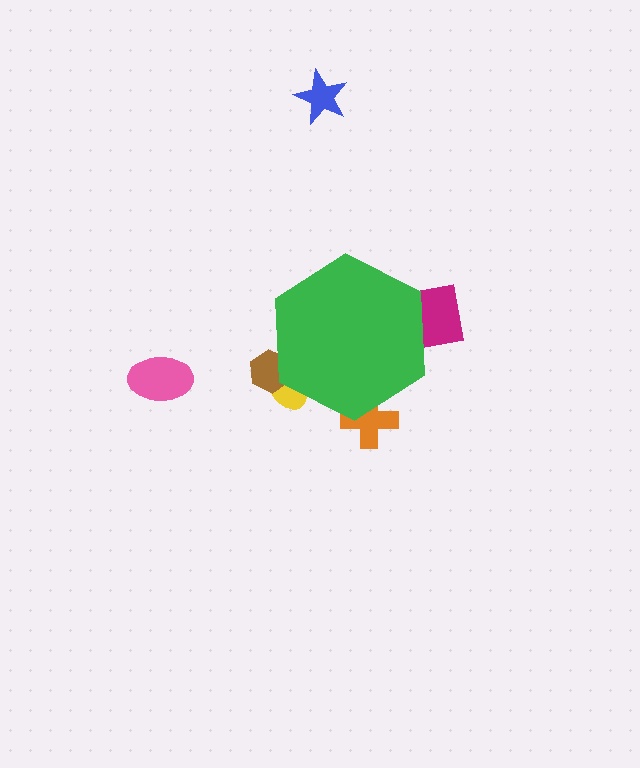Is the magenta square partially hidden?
Yes, the magenta square is partially hidden behind the green hexagon.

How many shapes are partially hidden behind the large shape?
4 shapes are partially hidden.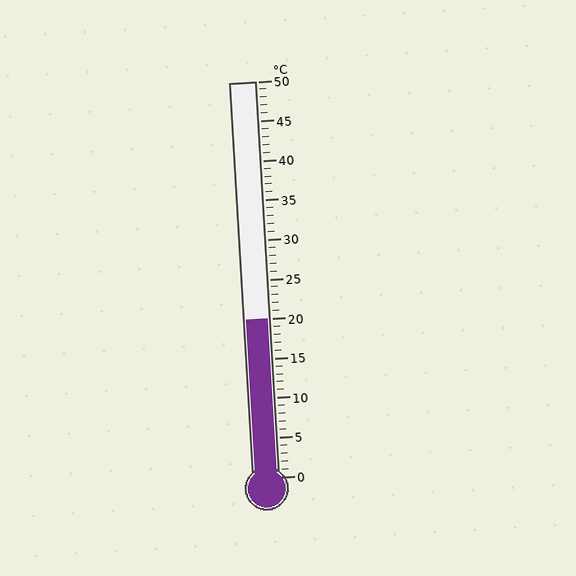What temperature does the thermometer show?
The thermometer shows approximately 20°C.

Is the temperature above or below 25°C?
The temperature is below 25°C.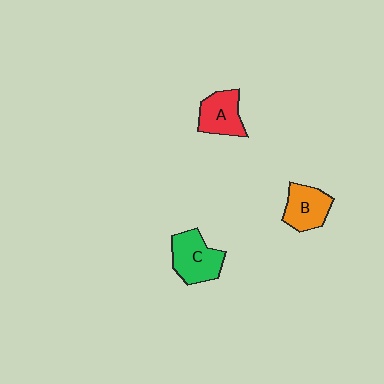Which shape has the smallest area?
Shape A (red).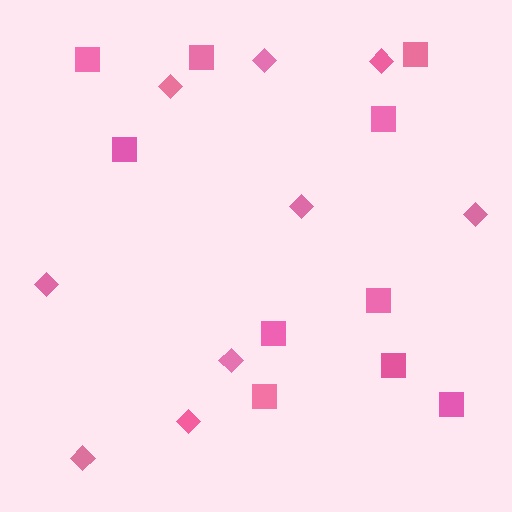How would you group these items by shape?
There are 2 groups: one group of diamonds (9) and one group of squares (10).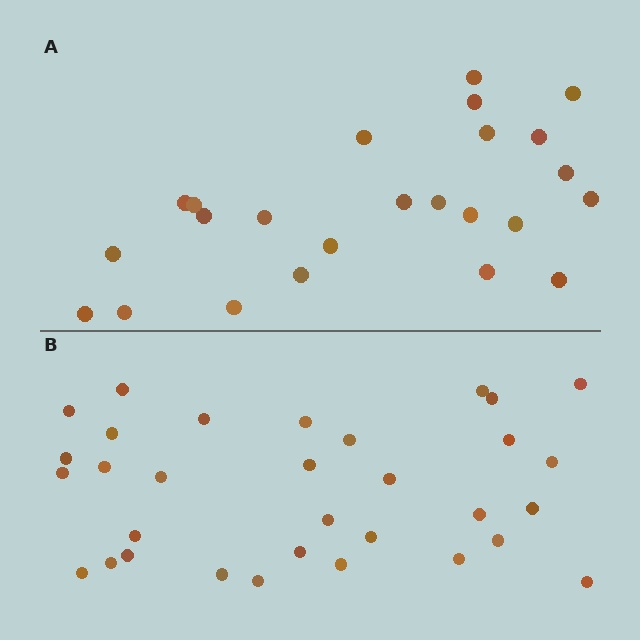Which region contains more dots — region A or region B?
Region B (the bottom region) has more dots.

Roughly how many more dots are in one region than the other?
Region B has roughly 8 or so more dots than region A.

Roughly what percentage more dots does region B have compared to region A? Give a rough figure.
About 35% more.